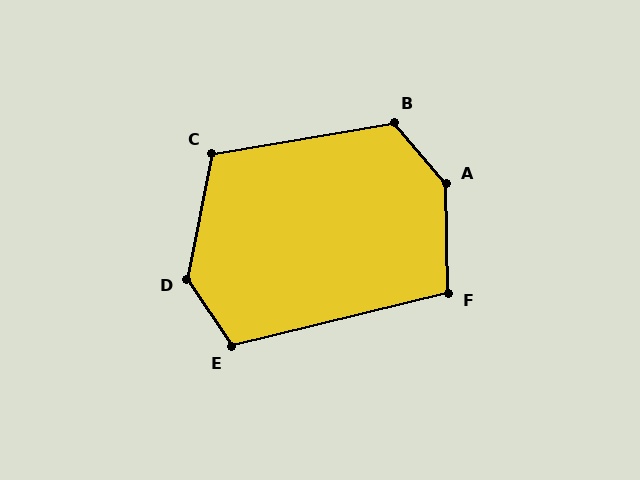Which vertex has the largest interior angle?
A, at approximately 140 degrees.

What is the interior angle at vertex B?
Approximately 121 degrees (obtuse).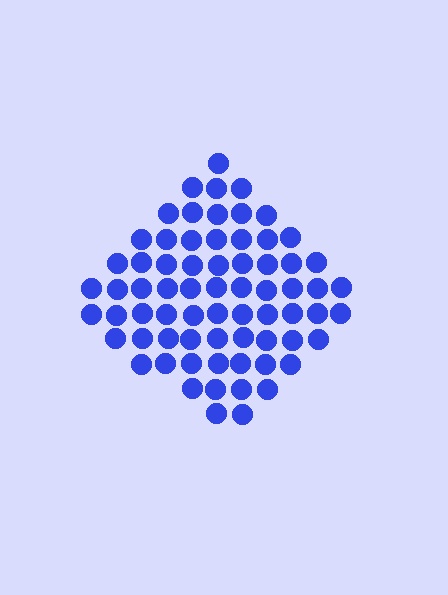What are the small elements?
The small elements are circles.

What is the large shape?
The large shape is a diamond.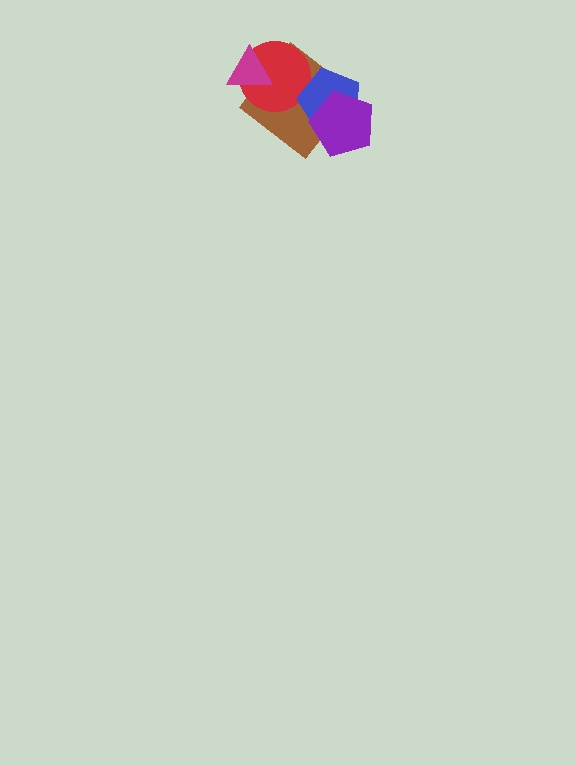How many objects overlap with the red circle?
3 objects overlap with the red circle.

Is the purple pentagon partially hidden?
No, no other shape covers it.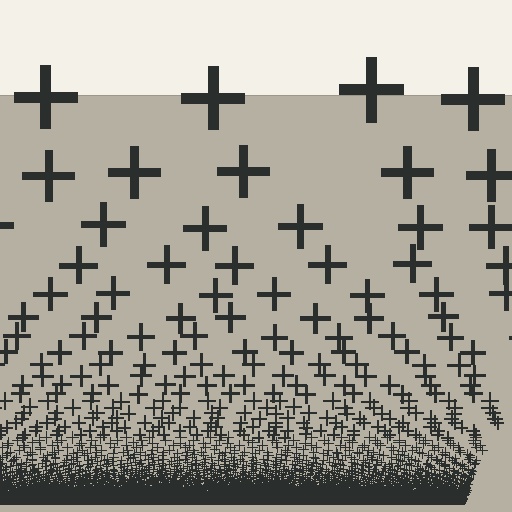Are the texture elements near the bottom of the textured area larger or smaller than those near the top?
Smaller. The gradient is inverted — elements near the bottom are smaller and denser.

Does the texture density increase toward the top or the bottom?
Density increases toward the bottom.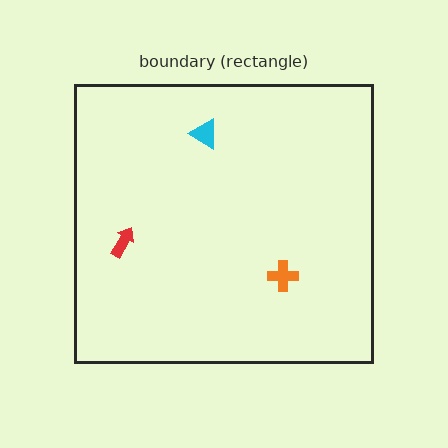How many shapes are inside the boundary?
3 inside, 0 outside.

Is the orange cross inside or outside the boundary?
Inside.